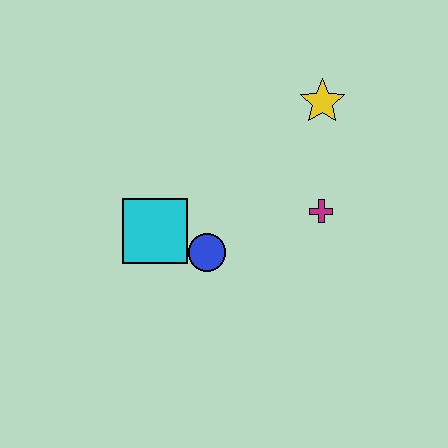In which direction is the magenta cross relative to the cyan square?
The magenta cross is to the right of the cyan square.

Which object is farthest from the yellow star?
The cyan square is farthest from the yellow star.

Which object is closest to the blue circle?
The cyan square is closest to the blue circle.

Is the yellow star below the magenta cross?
No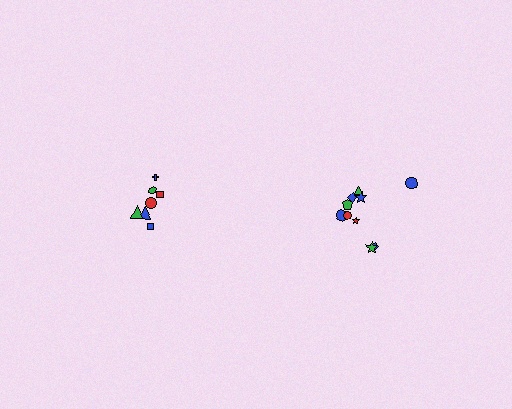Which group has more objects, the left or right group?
The right group.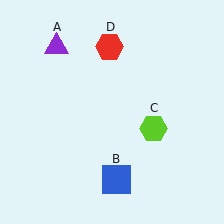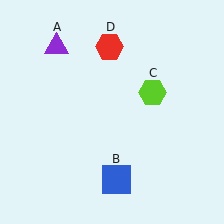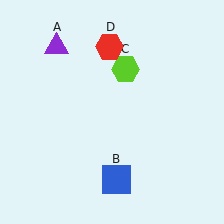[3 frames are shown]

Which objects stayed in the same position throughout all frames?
Purple triangle (object A) and blue square (object B) and red hexagon (object D) remained stationary.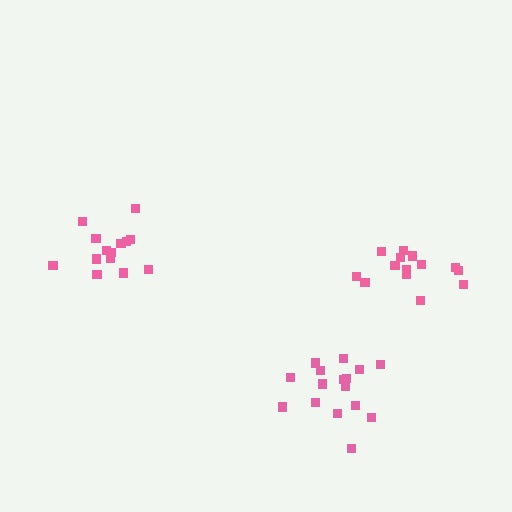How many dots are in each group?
Group 1: 15 dots, Group 2: 14 dots, Group 3: 16 dots (45 total).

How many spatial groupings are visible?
There are 3 spatial groupings.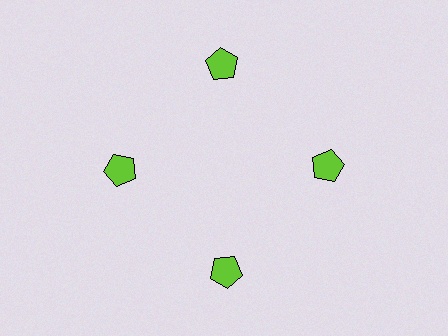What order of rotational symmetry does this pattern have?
This pattern has 4-fold rotational symmetry.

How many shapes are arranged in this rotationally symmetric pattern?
There are 4 shapes, arranged in 4 groups of 1.